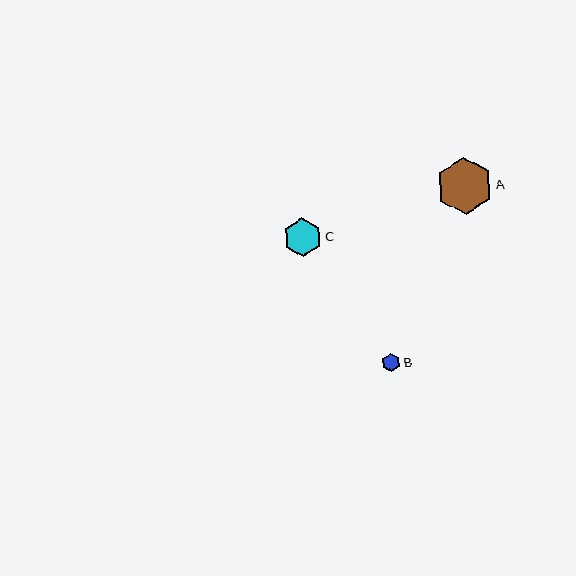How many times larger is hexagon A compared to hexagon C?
Hexagon A is approximately 1.5 times the size of hexagon C.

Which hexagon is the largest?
Hexagon A is the largest with a size of approximately 57 pixels.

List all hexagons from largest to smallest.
From largest to smallest: A, C, B.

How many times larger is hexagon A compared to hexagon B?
Hexagon A is approximately 3.2 times the size of hexagon B.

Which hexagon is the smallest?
Hexagon B is the smallest with a size of approximately 18 pixels.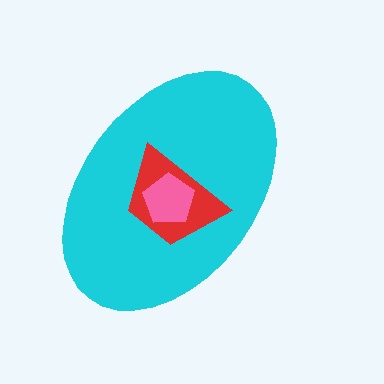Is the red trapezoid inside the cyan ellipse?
Yes.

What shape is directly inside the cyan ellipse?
The red trapezoid.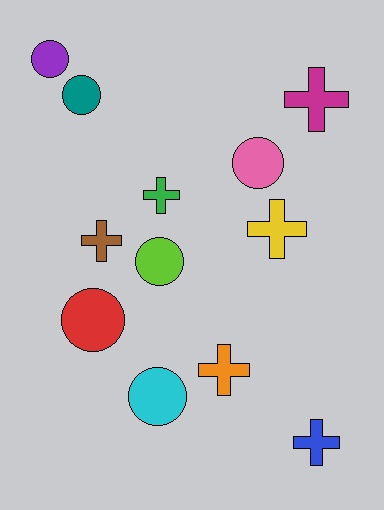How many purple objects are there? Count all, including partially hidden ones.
There is 1 purple object.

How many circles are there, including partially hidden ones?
There are 6 circles.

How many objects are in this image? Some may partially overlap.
There are 12 objects.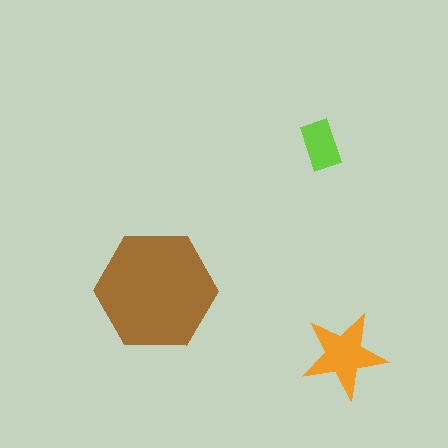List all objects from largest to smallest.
The brown hexagon, the orange star, the lime rectangle.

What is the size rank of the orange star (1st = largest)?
2nd.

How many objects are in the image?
There are 3 objects in the image.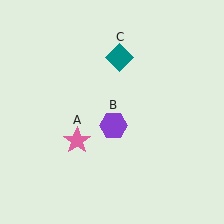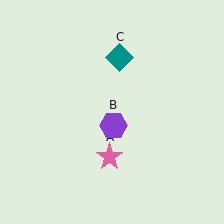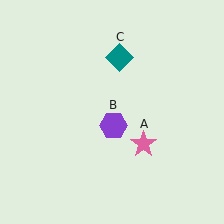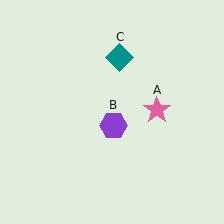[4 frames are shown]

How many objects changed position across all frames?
1 object changed position: pink star (object A).